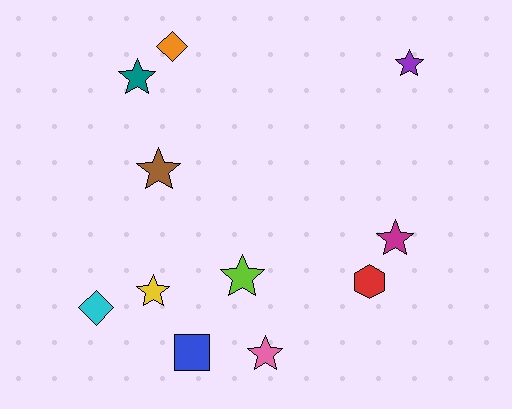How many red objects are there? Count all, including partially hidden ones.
There is 1 red object.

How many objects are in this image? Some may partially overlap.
There are 11 objects.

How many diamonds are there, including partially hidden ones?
There are 2 diamonds.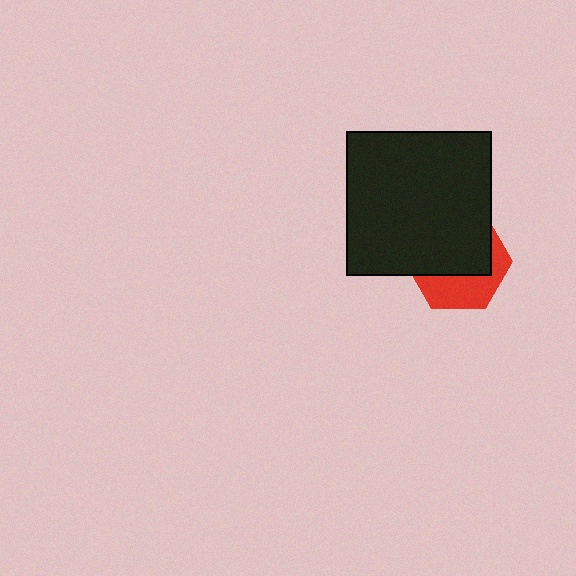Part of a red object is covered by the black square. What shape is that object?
It is a hexagon.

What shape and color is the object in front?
The object in front is a black square.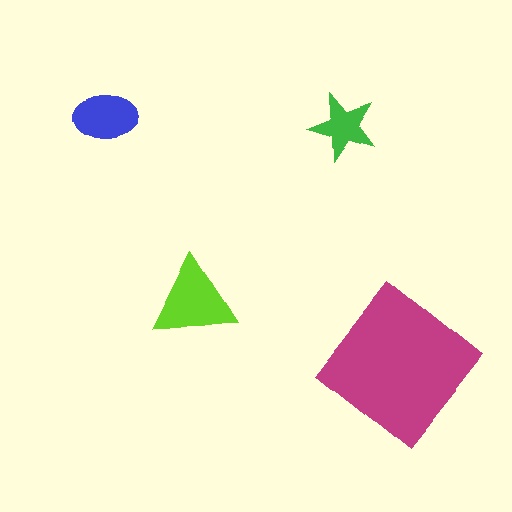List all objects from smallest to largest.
The green star, the blue ellipse, the lime triangle, the magenta diamond.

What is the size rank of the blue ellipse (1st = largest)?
3rd.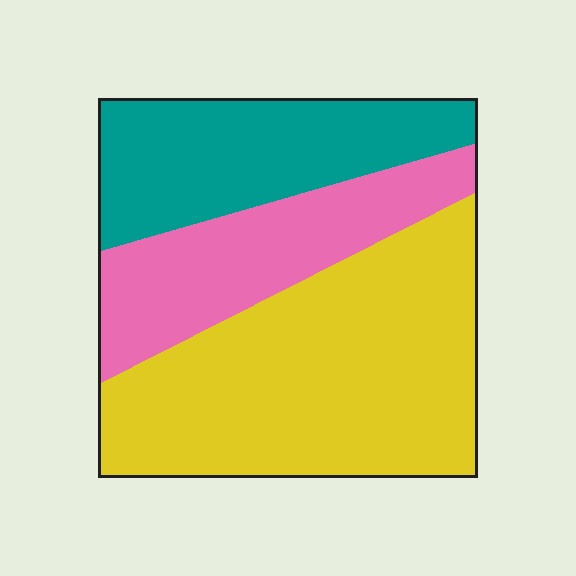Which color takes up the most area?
Yellow, at roughly 50%.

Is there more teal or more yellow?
Yellow.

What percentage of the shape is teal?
Teal covers 26% of the shape.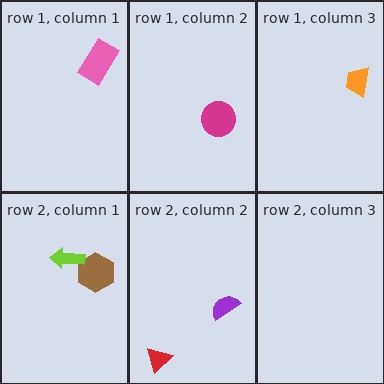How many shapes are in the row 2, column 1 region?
2.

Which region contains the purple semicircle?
The row 2, column 2 region.